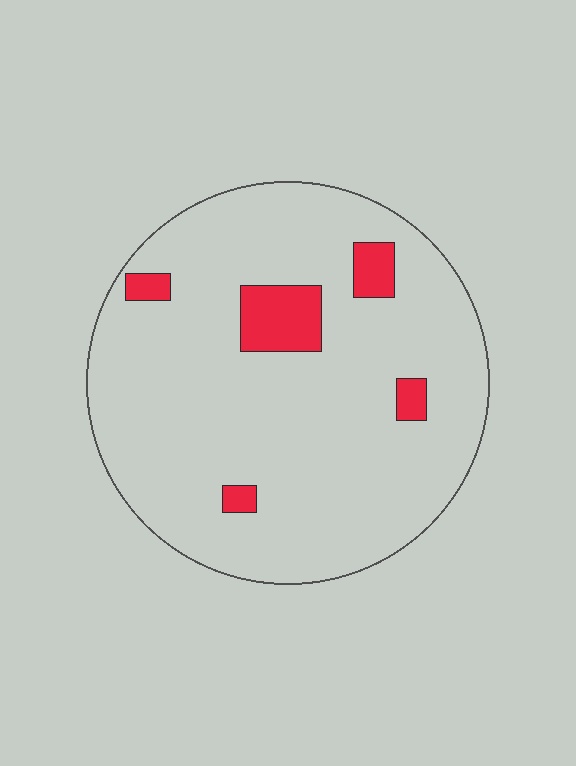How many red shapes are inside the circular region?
5.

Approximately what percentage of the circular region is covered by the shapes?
Approximately 10%.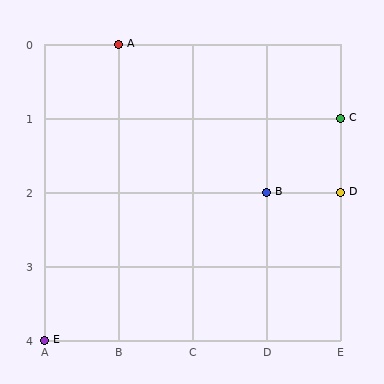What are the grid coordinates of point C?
Point C is at grid coordinates (E, 1).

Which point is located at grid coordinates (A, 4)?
Point E is at (A, 4).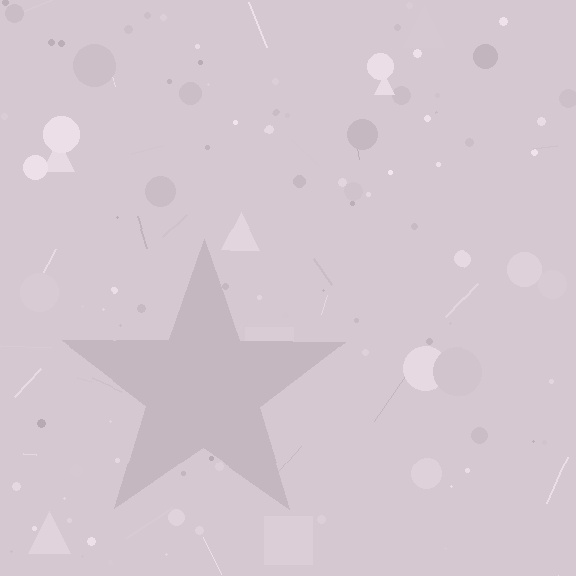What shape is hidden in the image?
A star is hidden in the image.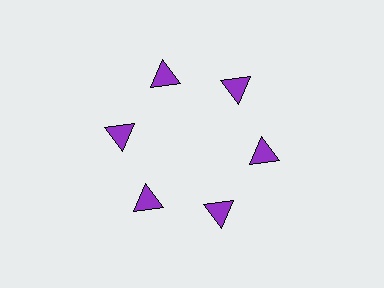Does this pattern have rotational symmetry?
Yes, this pattern has 6-fold rotational symmetry. It looks the same after rotating 60 degrees around the center.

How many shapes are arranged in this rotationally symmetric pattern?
There are 6 shapes, arranged in 6 groups of 1.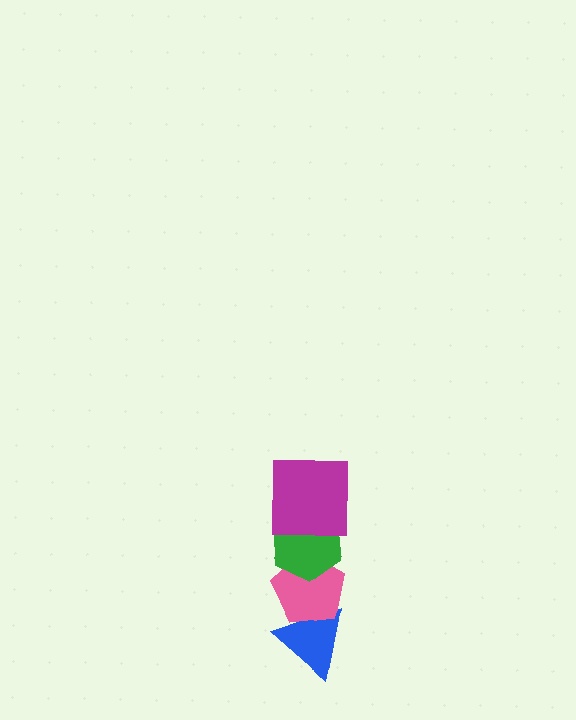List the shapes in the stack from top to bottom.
From top to bottom: the magenta square, the green hexagon, the pink pentagon, the blue triangle.